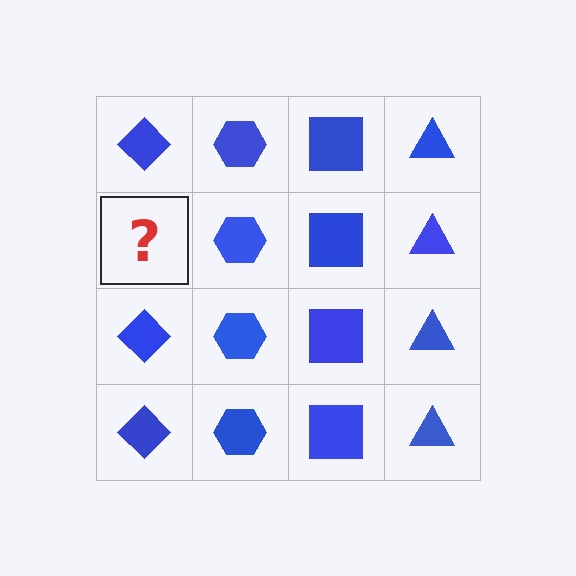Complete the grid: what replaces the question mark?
The question mark should be replaced with a blue diamond.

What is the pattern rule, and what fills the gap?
The rule is that each column has a consistent shape. The gap should be filled with a blue diamond.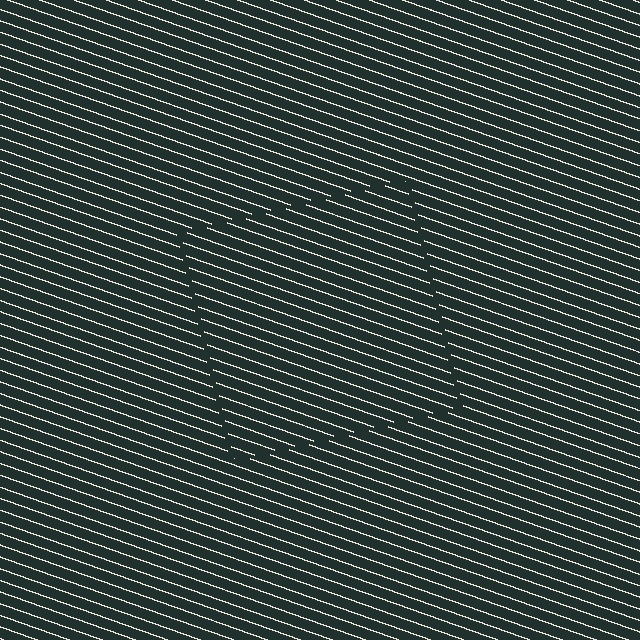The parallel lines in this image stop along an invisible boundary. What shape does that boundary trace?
An illusory square. The interior of the shape contains the same grating, shifted by half a period — the contour is defined by the phase discontinuity where line-ends from the inner and outer gratings abut.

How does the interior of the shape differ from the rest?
The interior of the shape contains the same grating, shifted by half a period — the contour is defined by the phase discontinuity where line-ends from the inner and outer gratings abut.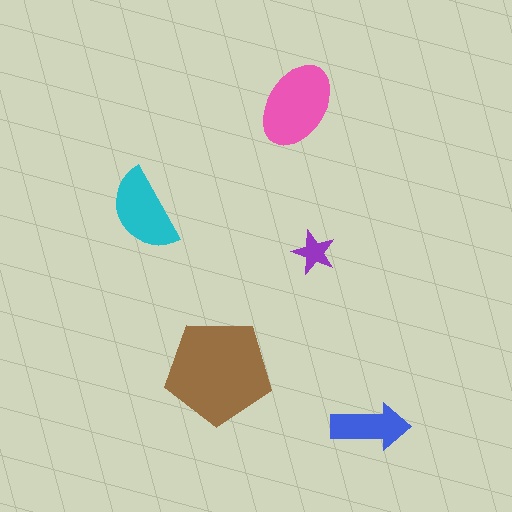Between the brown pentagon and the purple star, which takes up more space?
The brown pentagon.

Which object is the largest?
The brown pentagon.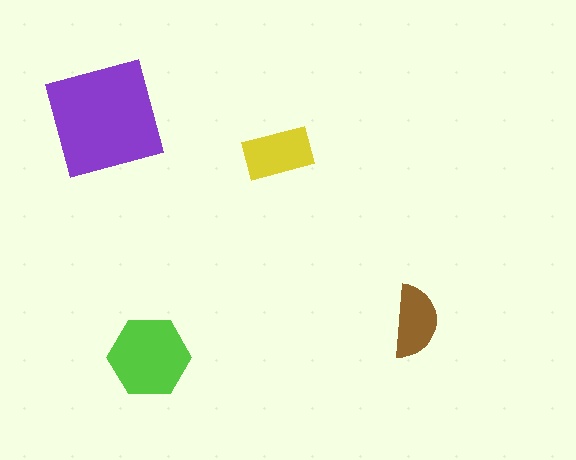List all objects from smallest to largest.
The brown semicircle, the yellow rectangle, the lime hexagon, the purple square.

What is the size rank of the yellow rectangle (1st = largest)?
3rd.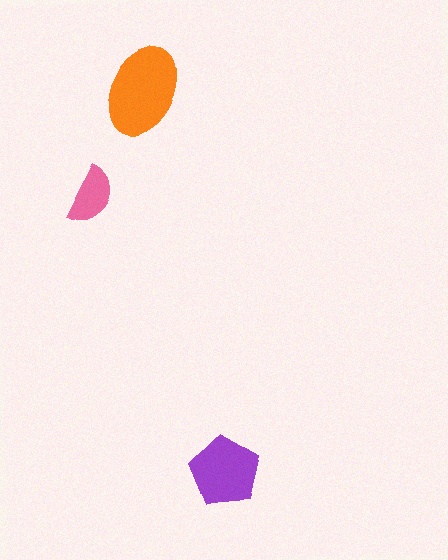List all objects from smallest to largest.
The pink semicircle, the purple pentagon, the orange ellipse.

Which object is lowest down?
The purple pentagon is bottommost.